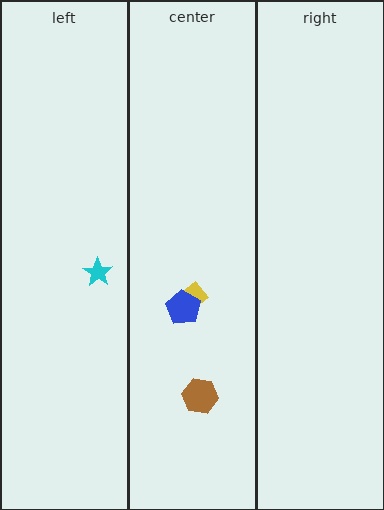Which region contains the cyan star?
The left region.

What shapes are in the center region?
The yellow rectangle, the blue pentagon, the brown hexagon.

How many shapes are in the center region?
3.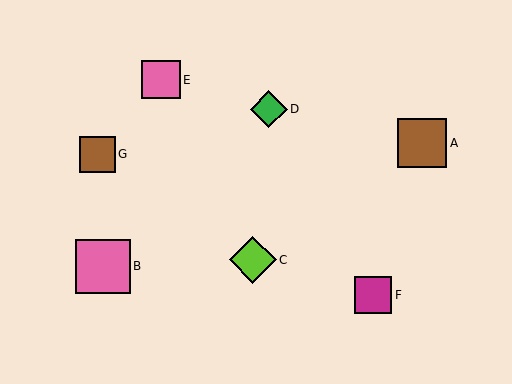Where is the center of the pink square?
The center of the pink square is at (103, 266).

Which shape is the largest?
The pink square (labeled B) is the largest.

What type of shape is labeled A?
Shape A is a brown square.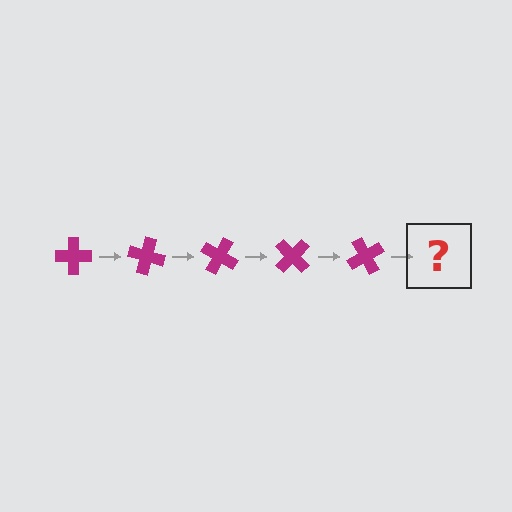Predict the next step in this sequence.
The next step is a magenta cross rotated 75 degrees.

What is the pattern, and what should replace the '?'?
The pattern is that the cross rotates 15 degrees each step. The '?' should be a magenta cross rotated 75 degrees.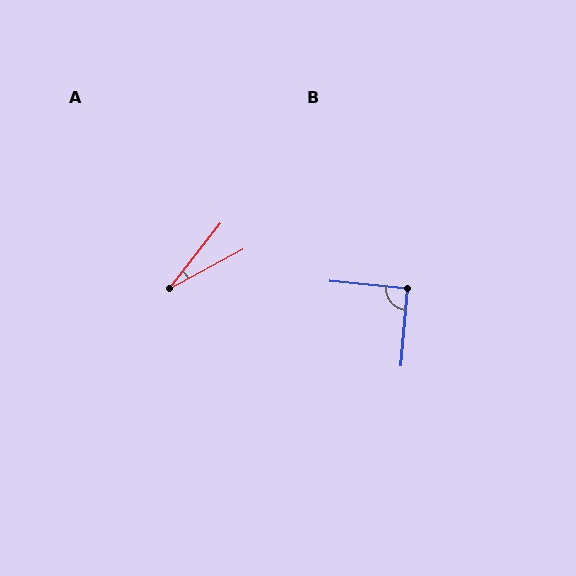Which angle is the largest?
B, at approximately 91 degrees.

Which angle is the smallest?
A, at approximately 24 degrees.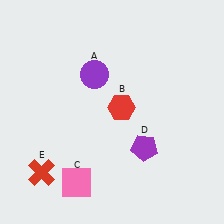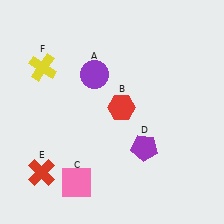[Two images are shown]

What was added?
A yellow cross (F) was added in Image 2.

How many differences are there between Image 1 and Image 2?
There is 1 difference between the two images.